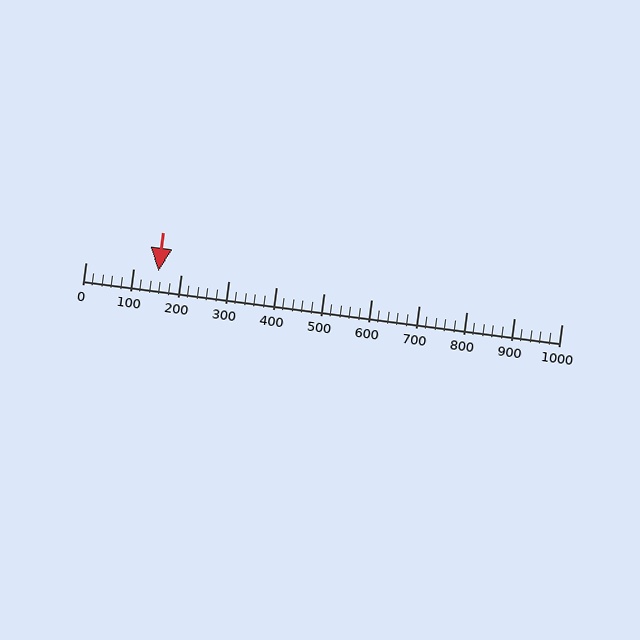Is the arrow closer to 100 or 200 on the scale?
The arrow is closer to 200.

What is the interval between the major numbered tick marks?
The major tick marks are spaced 100 units apart.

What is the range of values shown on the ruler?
The ruler shows values from 0 to 1000.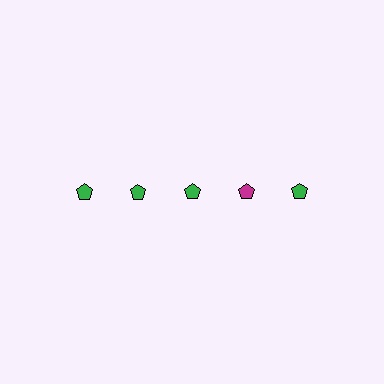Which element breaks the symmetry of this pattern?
The magenta pentagon in the top row, second from right column breaks the symmetry. All other shapes are green pentagons.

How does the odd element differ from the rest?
It has a different color: magenta instead of green.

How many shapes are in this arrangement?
There are 5 shapes arranged in a grid pattern.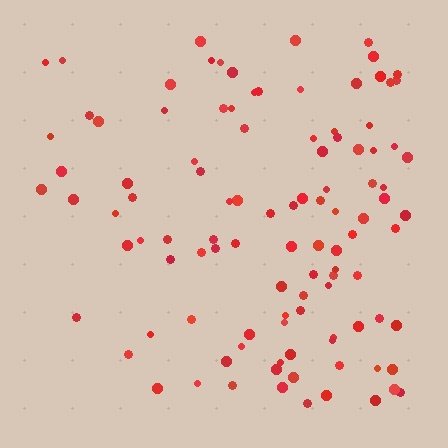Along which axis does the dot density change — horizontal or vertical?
Horizontal.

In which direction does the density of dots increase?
From left to right, with the right side densest.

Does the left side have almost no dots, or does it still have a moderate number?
Still a moderate number, just noticeably fewer than the right.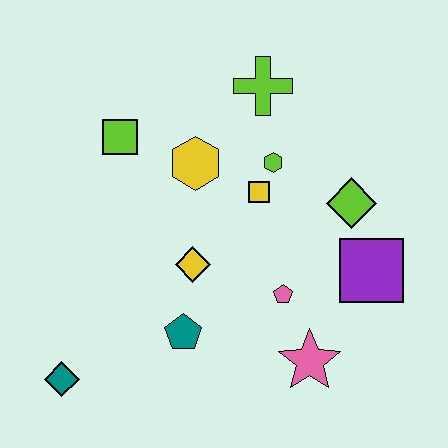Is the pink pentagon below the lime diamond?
Yes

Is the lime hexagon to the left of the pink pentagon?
Yes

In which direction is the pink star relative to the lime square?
The pink star is below the lime square.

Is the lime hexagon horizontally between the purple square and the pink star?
No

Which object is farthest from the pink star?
The lime square is farthest from the pink star.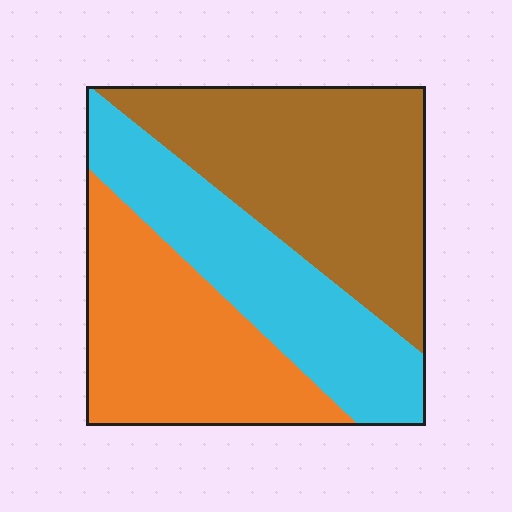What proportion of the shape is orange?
Orange covers 31% of the shape.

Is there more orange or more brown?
Brown.